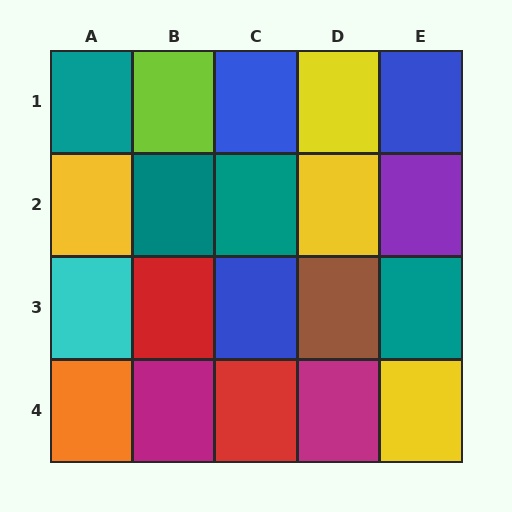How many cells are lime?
1 cell is lime.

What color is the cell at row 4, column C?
Red.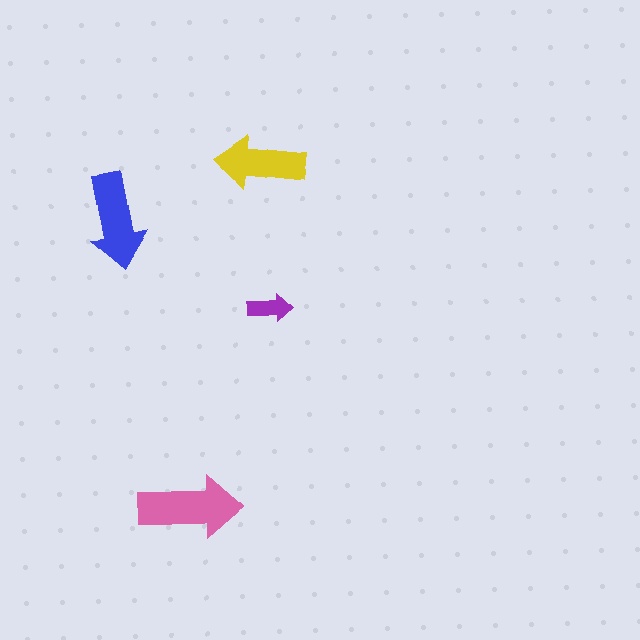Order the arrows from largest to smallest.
the pink one, the blue one, the yellow one, the purple one.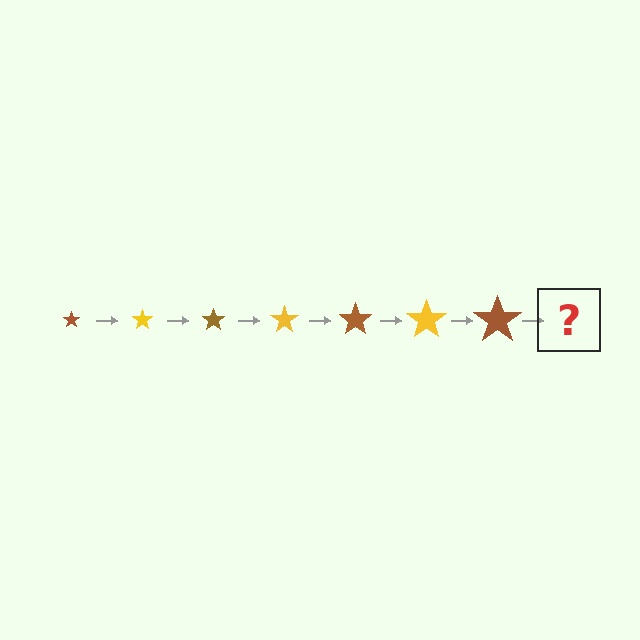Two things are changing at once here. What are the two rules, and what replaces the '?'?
The two rules are that the star grows larger each step and the color cycles through brown and yellow. The '?' should be a yellow star, larger than the previous one.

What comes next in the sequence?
The next element should be a yellow star, larger than the previous one.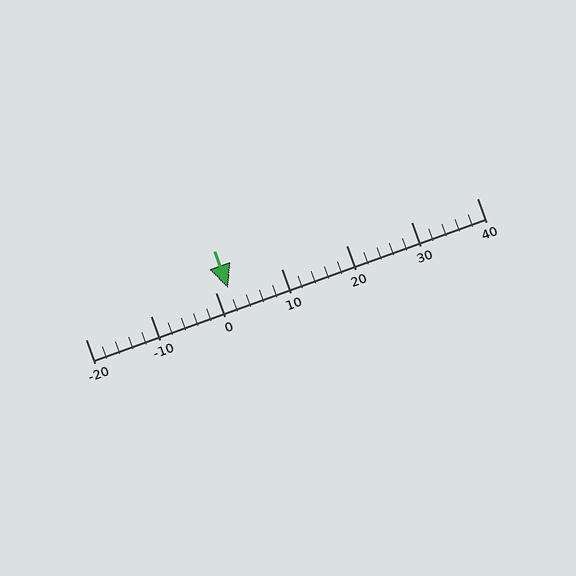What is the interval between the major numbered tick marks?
The major tick marks are spaced 10 units apart.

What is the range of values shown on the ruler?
The ruler shows values from -20 to 40.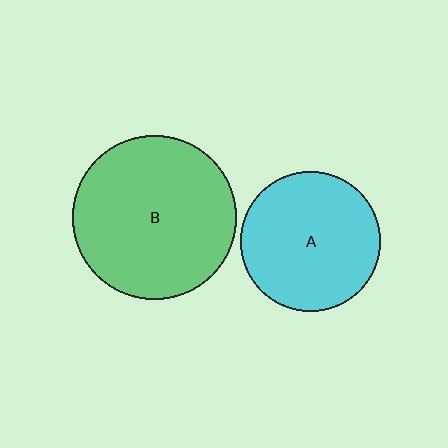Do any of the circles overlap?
No, none of the circles overlap.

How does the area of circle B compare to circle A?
Approximately 1.4 times.